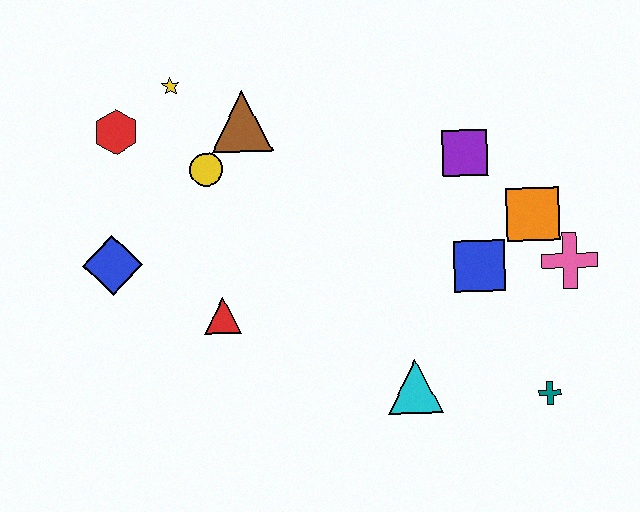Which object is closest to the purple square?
The orange square is closest to the purple square.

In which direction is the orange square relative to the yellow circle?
The orange square is to the right of the yellow circle.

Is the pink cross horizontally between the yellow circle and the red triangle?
No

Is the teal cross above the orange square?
No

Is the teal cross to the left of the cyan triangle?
No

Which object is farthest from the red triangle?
The pink cross is farthest from the red triangle.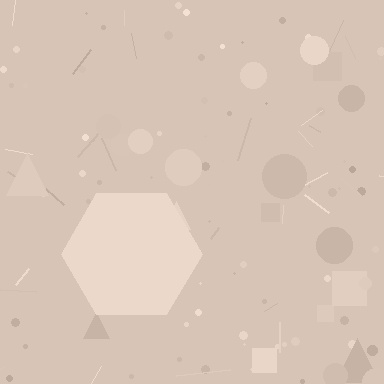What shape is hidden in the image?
A hexagon is hidden in the image.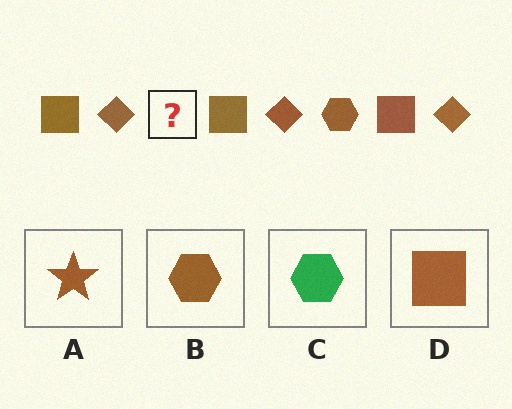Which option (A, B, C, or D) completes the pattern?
B.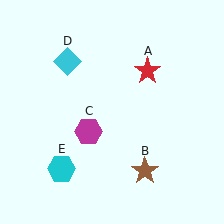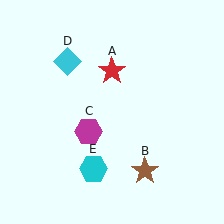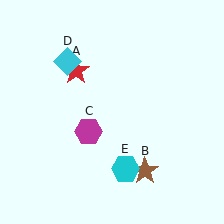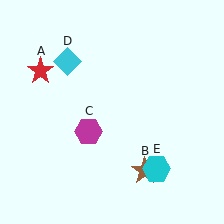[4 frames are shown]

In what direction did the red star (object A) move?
The red star (object A) moved left.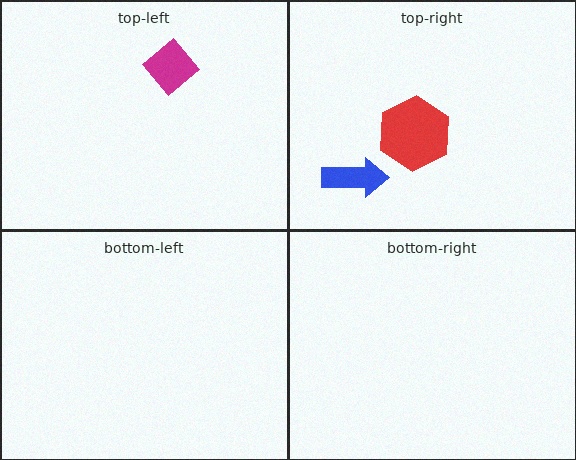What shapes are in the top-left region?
The magenta diamond.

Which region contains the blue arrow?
The top-right region.